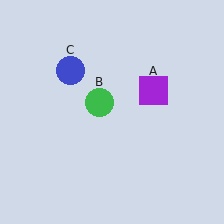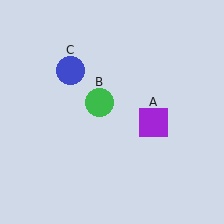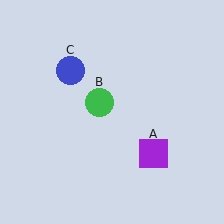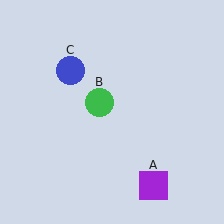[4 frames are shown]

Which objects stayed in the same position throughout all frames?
Green circle (object B) and blue circle (object C) remained stationary.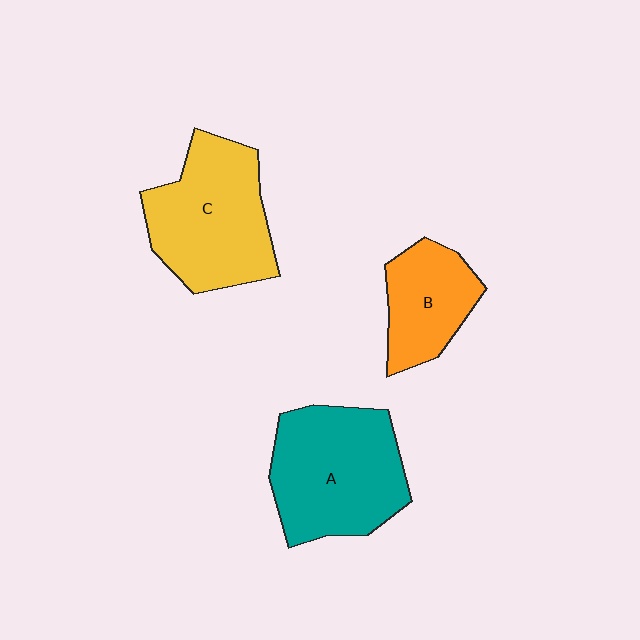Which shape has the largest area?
Shape A (teal).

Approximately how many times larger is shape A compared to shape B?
Approximately 1.7 times.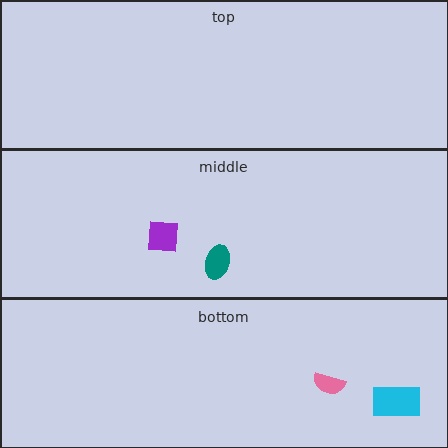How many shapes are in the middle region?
2.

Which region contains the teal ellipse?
The middle region.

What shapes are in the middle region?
The purple square, the teal ellipse.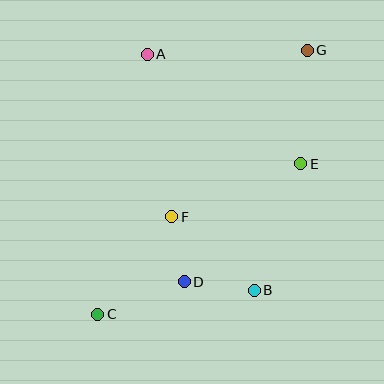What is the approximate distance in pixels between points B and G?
The distance between B and G is approximately 246 pixels.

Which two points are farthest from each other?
Points C and G are farthest from each other.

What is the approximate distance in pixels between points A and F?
The distance between A and F is approximately 165 pixels.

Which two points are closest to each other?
Points D and F are closest to each other.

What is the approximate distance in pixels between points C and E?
The distance between C and E is approximately 253 pixels.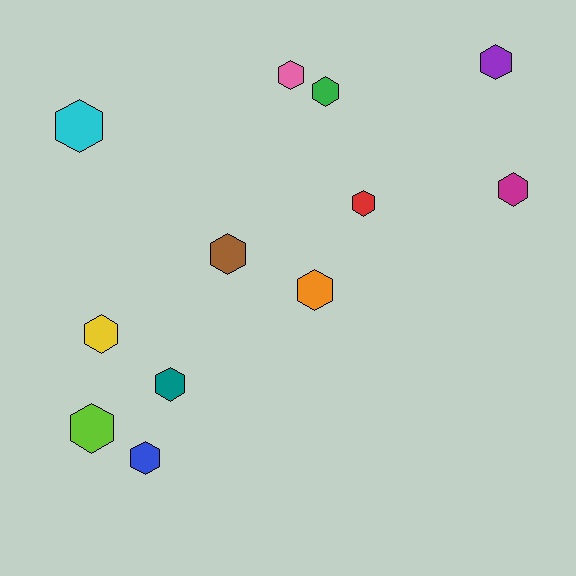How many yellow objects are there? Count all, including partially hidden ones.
There is 1 yellow object.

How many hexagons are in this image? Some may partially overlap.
There are 12 hexagons.